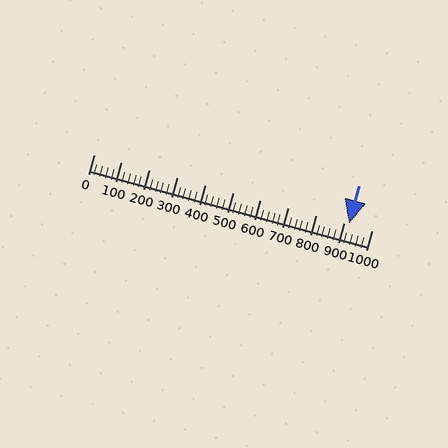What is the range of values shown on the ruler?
The ruler shows values from 0 to 1000.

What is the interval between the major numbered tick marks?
The major tick marks are spaced 100 units apart.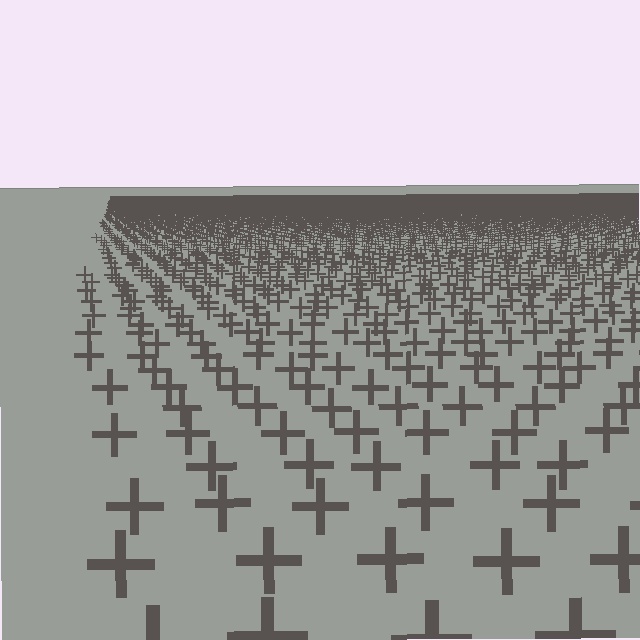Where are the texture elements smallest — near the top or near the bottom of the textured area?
Near the top.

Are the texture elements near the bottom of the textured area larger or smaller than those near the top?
Larger. Near the bottom, elements are closer to the viewer and appear at a bigger on-screen size.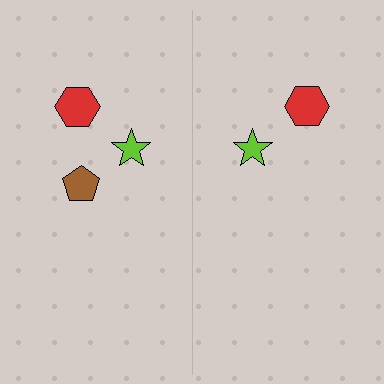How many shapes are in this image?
There are 5 shapes in this image.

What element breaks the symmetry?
A brown pentagon is missing from the right side.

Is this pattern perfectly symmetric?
No, the pattern is not perfectly symmetric. A brown pentagon is missing from the right side.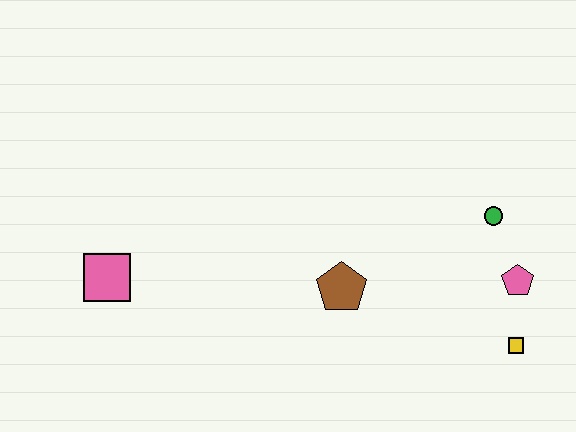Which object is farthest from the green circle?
The pink square is farthest from the green circle.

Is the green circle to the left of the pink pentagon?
Yes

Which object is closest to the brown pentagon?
The green circle is closest to the brown pentagon.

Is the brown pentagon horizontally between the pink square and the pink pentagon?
Yes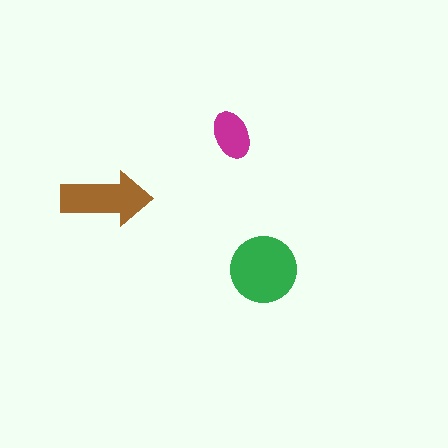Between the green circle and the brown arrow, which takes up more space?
The green circle.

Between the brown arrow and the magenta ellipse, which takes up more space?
The brown arrow.